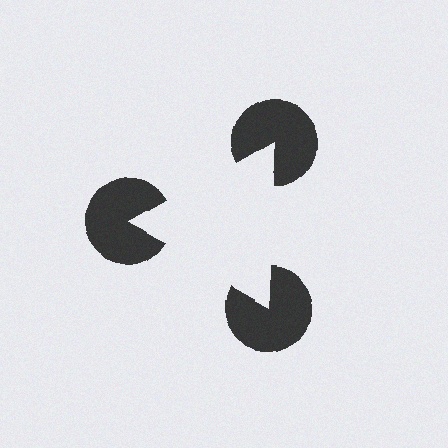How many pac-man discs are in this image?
There are 3 — one at each vertex of the illusory triangle.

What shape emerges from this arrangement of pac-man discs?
An illusory triangle — its edges are inferred from the aligned wedge cuts in the pac-man discs, not physically drawn.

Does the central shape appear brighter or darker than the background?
It typically appears slightly brighter than the background, even though no actual brightness change is drawn.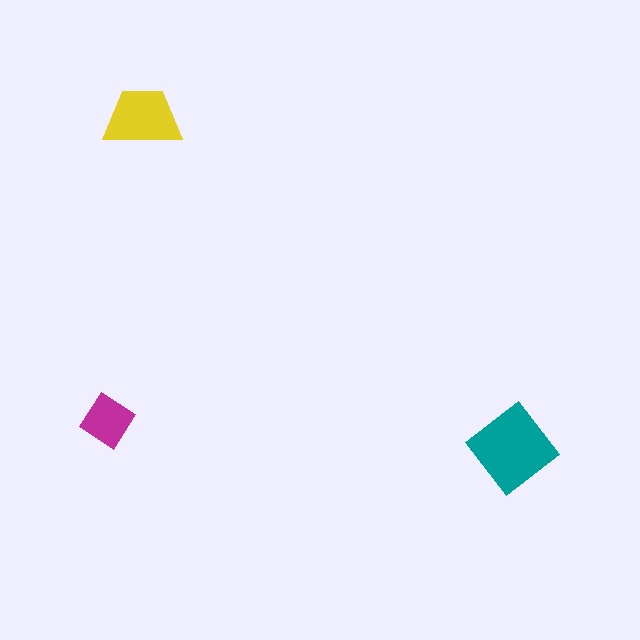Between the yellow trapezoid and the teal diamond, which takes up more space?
The teal diamond.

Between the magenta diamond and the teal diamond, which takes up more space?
The teal diamond.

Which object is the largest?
The teal diamond.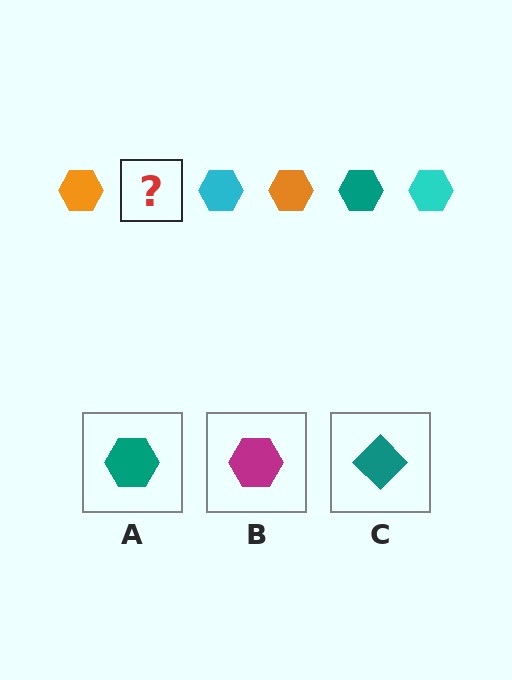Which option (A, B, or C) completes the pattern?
A.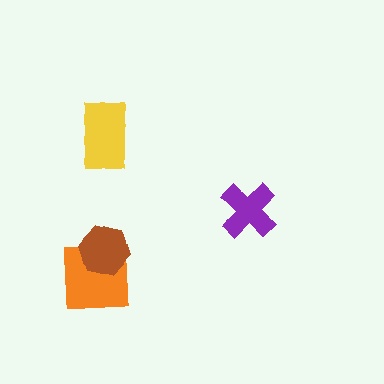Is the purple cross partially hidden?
No, no other shape covers it.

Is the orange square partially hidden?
Yes, it is partially covered by another shape.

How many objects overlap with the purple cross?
0 objects overlap with the purple cross.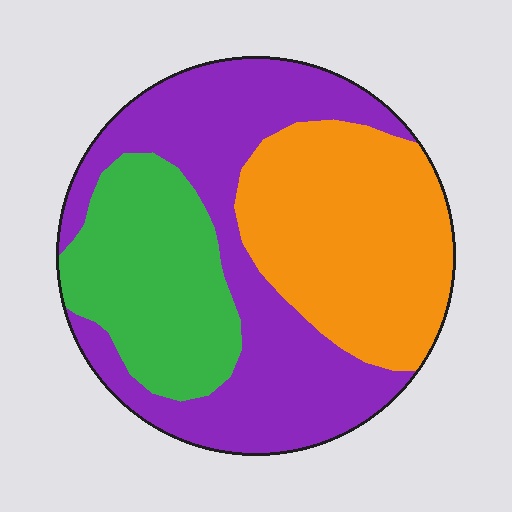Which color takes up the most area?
Purple, at roughly 45%.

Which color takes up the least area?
Green, at roughly 25%.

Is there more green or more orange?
Orange.